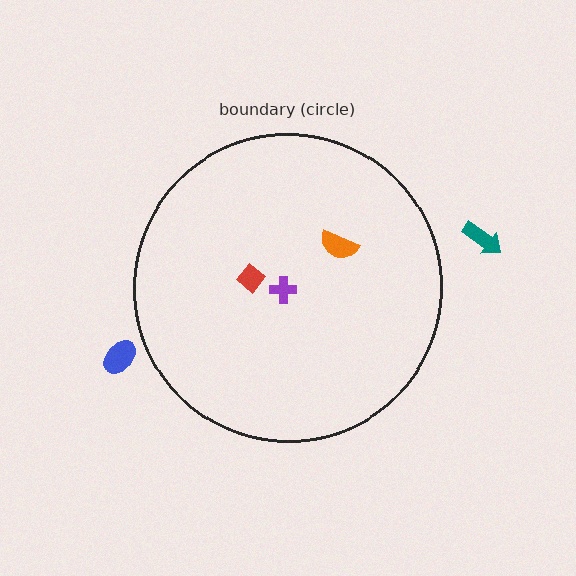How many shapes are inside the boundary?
3 inside, 2 outside.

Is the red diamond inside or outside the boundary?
Inside.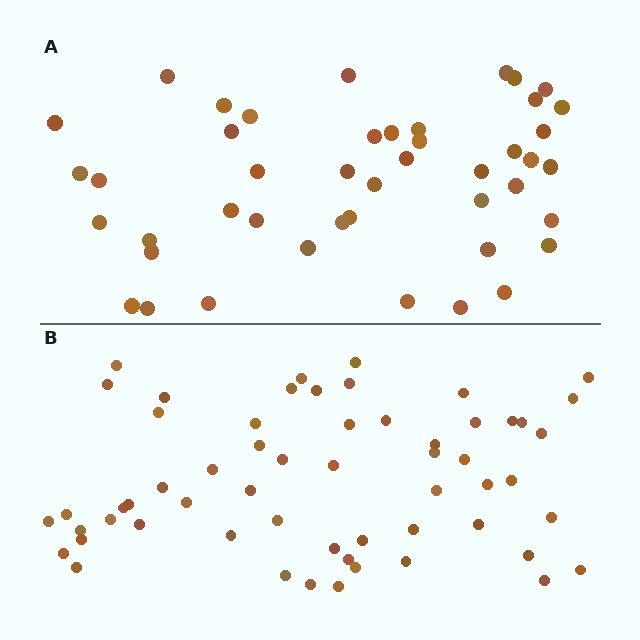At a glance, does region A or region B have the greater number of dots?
Region B (the bottom region) has more dots.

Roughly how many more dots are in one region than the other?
Region B has approximately 15 more dots than region A.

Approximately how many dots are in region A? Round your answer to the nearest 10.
About 40 dots. (The exact count is 45, which rounds to 40.)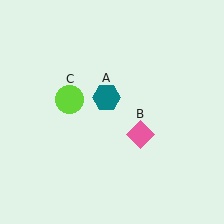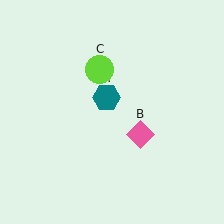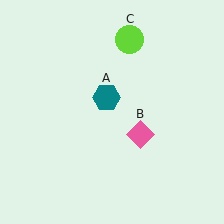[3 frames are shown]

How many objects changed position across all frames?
1 object changed position: lime circle (object C).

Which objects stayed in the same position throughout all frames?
Teal hexagon (object A) and pink diamond (object B) remained stationary.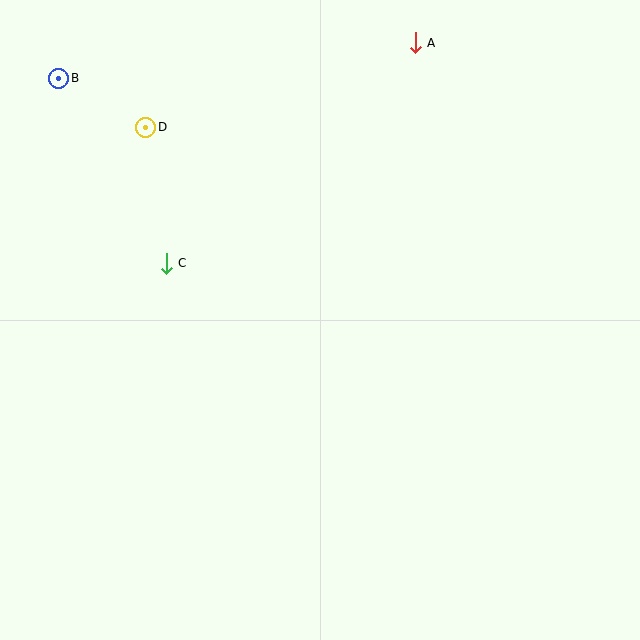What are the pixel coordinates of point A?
Point A is at (415, 43).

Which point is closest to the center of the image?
Point C at (166, 263) is closest to the center.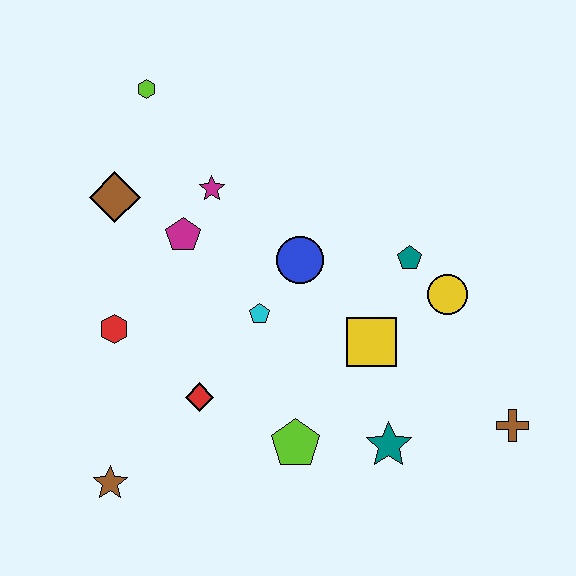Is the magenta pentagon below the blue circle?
No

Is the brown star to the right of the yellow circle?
No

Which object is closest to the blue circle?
The cyan pentagon is closest to the blue circle.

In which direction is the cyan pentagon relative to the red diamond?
The cyan pentagon is above the red diamond.